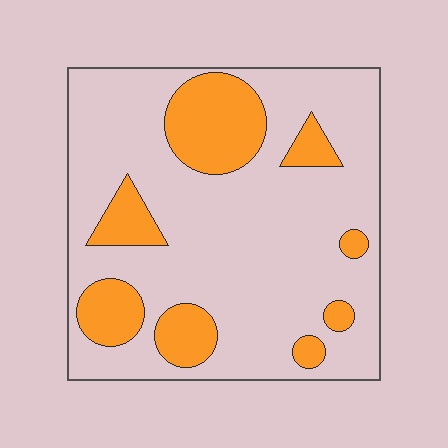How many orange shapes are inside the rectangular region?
8.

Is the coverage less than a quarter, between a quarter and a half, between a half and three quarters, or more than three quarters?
Less than a quarter.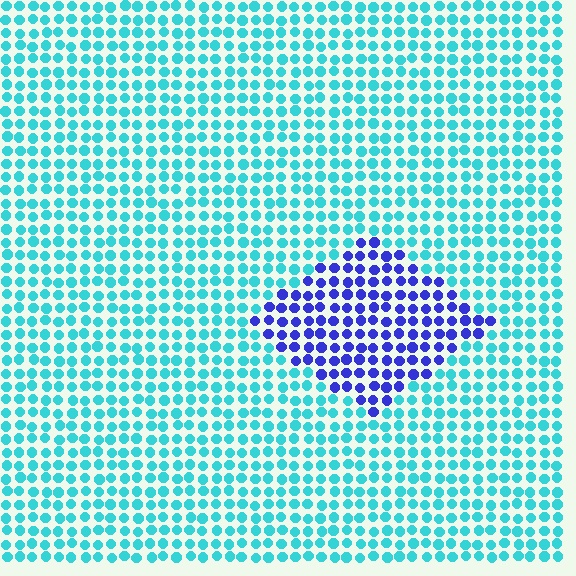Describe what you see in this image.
The image is filled with small cyan elements in a uniform arrangement. A diamond-shaped region is visible where the elements are tinted to a slightly different hue, forming a subtle color boundary.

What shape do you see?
I see a diamond.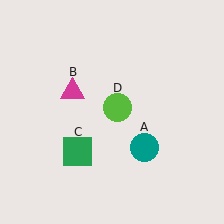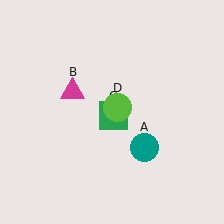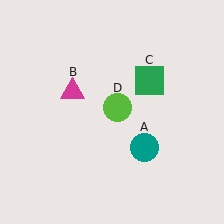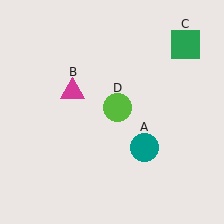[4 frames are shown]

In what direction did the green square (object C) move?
The green square (object C) moved up and to the right.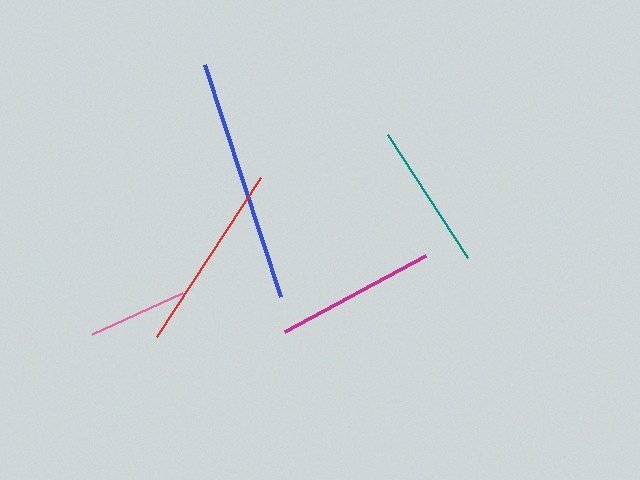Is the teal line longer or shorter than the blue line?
The blue line is longer than the teal line.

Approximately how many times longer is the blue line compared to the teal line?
The blue line is approximately 1.7 times the length of the teal line.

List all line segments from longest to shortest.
From longest to shortest: blue, red, magenta, teal, pink.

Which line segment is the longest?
The blue line is the longest at approximately 244 pixels.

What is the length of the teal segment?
The teal segment is approximately 146 pixels long.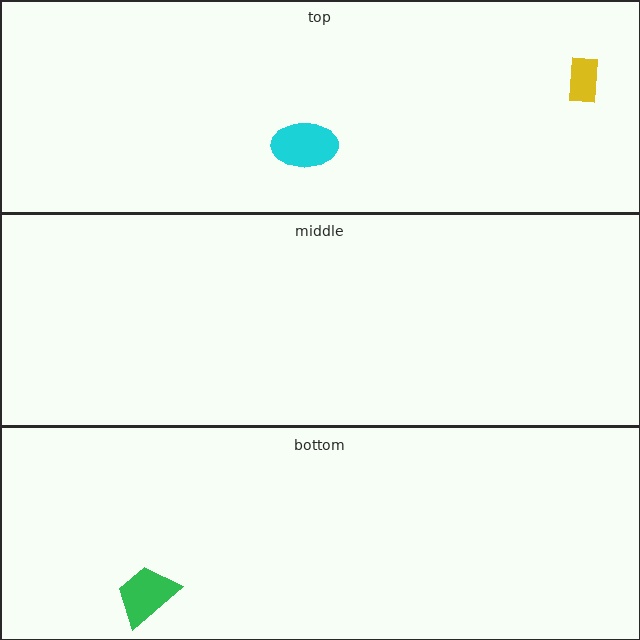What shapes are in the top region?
The yellow rectangle, the cyan ellipse.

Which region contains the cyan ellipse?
The top region.